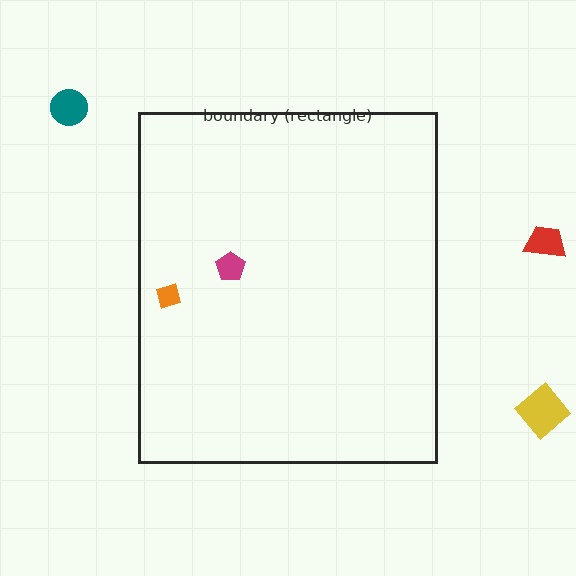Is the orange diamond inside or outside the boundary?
Inside.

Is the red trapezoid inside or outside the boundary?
Outside.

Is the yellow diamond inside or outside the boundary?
Outside.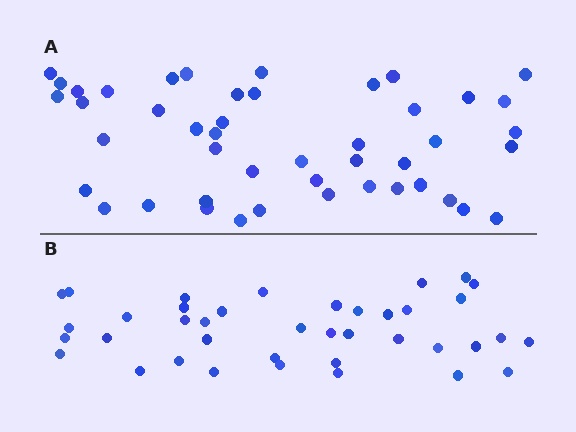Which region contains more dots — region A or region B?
Region A (the top region) has more dots.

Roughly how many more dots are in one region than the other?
Region A has roughly 8 or so more dots than region B.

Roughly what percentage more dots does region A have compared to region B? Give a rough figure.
About 20% more.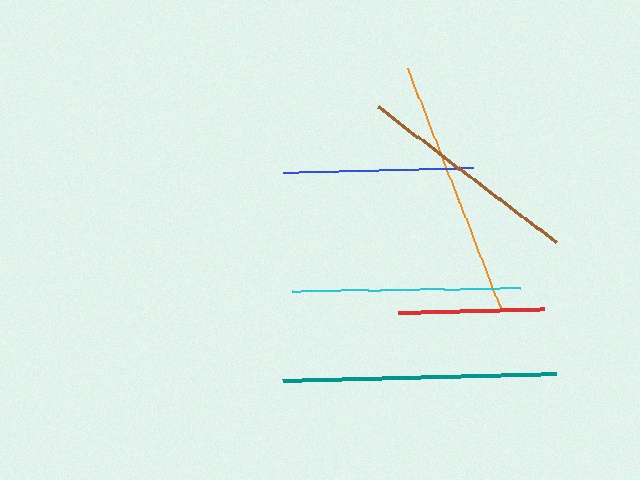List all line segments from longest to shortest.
From longest to shortest: teal, orange, cyan, brown, blue, red.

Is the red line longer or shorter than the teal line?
The teal line is longer than the red line.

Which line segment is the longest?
The teal line is the longest at approximately 274 pixels.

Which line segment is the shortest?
The red line is the shortest at approximately 145 pixels.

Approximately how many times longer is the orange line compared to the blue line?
The orange line is approximately 1.4 times the length of the blue line.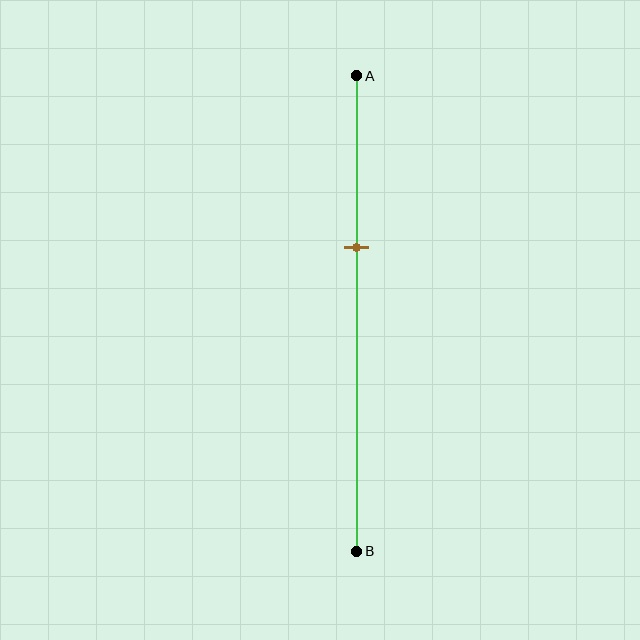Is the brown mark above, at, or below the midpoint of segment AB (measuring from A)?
The brown mark is above the midpoint of segment AB.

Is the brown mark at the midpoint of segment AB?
No, the mark is at about 35% from A, not at the 50% midpoint.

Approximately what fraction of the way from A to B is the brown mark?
The brown mark is approximately 35% of the way from A to B.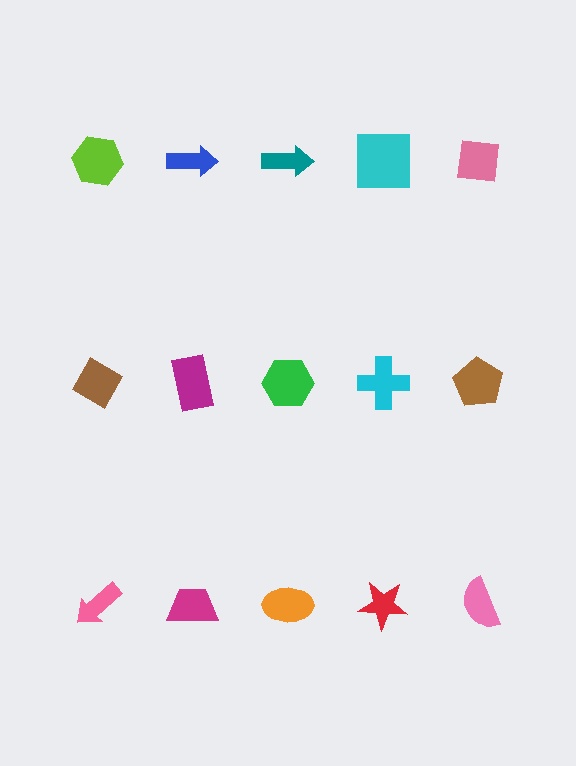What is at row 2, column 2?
A magenta rectangle.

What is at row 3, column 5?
A pink semicircle.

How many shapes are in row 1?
5 shapes.